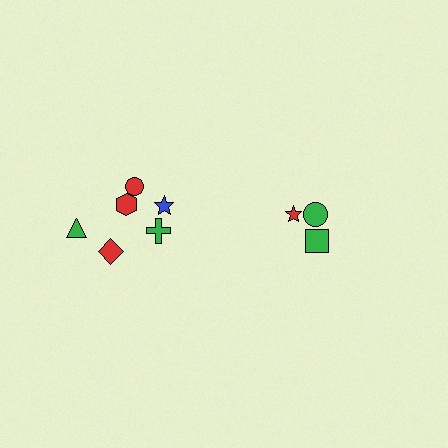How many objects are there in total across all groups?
There are 9 objects.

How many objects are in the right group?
There are 3 objects.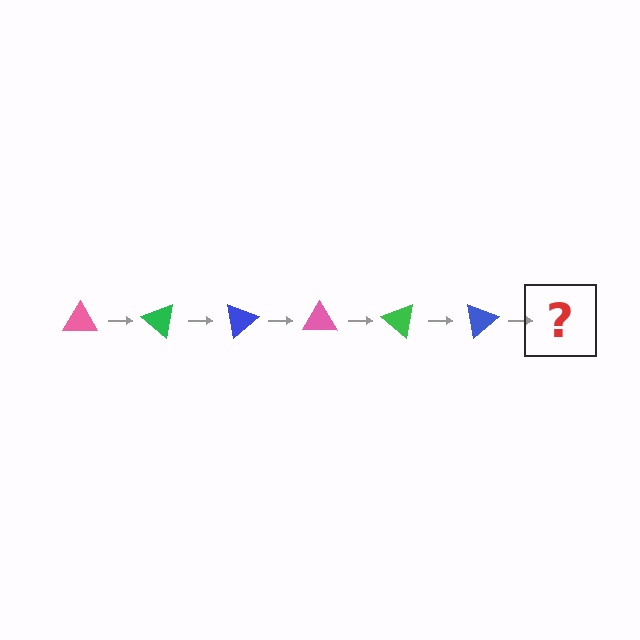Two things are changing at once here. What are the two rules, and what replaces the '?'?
The two rules are that it rotates 40 degrees each step and the color cycles through pink, green, and blue. The '?' should be a pink triangle, rotated 240 degrees from the start.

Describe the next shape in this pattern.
It should be a pink triangle, rotated 240 degrees from the start.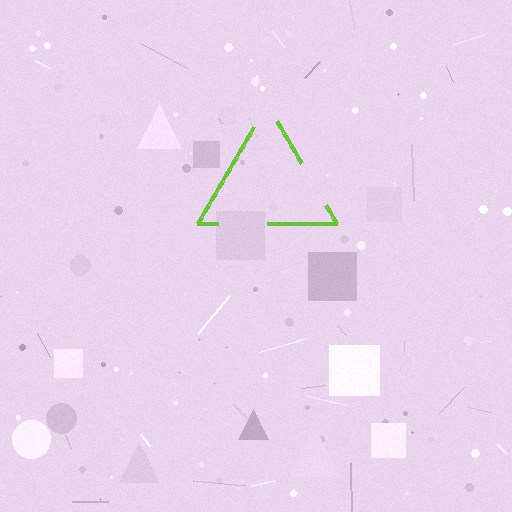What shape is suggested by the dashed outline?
The dashed outline suggests a triangle.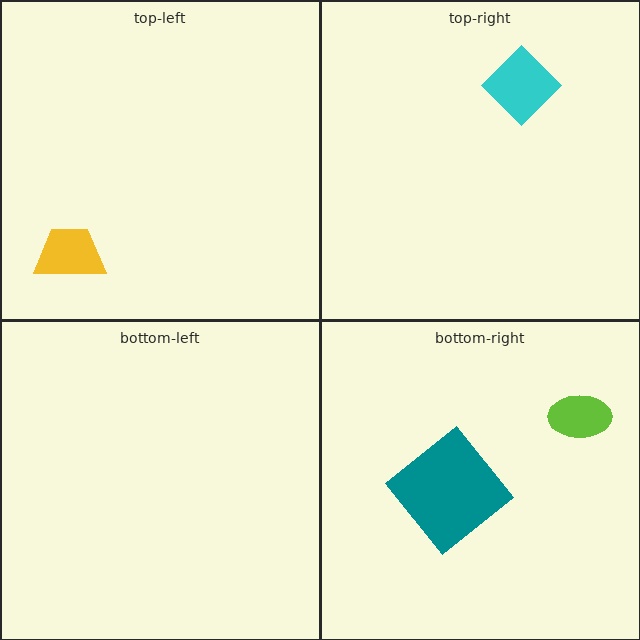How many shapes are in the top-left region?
1.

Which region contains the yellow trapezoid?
The top-left region.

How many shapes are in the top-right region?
1.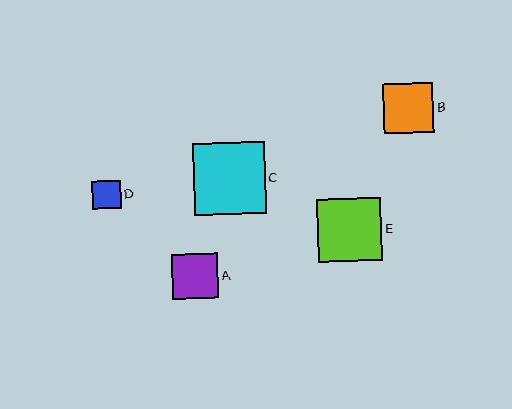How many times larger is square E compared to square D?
Square E is approximately 2.2 times the size of square D.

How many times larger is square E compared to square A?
Square E is approximately 1.4 times the size of square A.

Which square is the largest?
Square C is the largest with a size of approximately 72 pixels.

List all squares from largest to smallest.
From largest to smallest: C, E, B, A, D.